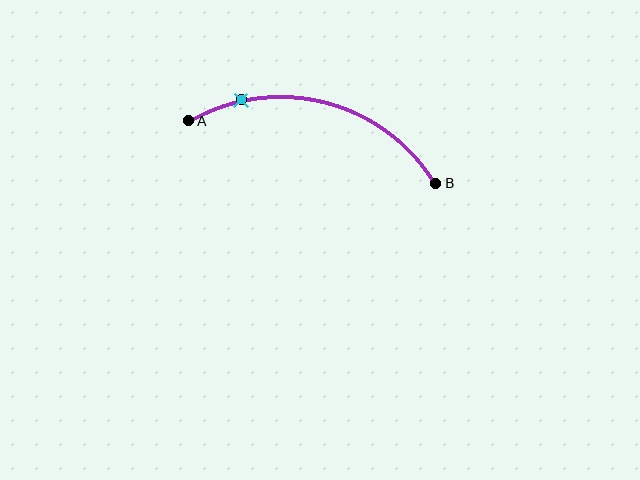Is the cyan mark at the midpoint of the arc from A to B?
No. The cyan mark lies on the arc but is closer to endpoint A. The arc midpoint would be at the point on the curve equidistant along the arc from both A and B.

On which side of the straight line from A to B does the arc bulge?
The arc bulges above the straight line connecting A and B.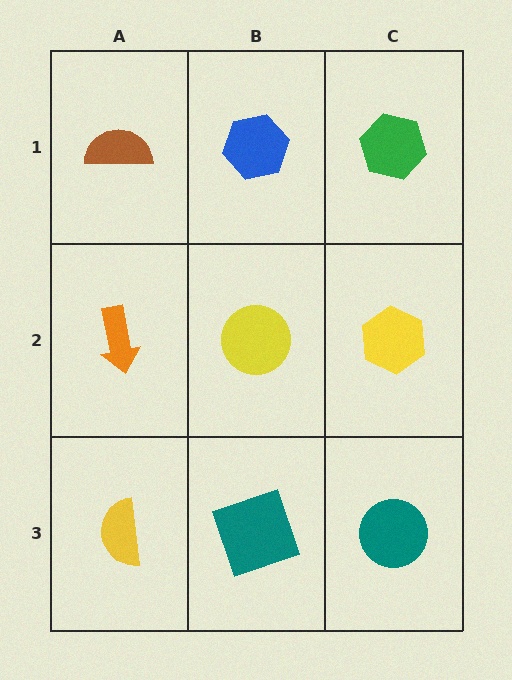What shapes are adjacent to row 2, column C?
A green hexagon (row 1, column C), a teal circle (row 3, column C), a yellow circle (row 2, column B).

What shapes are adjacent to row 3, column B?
A yellow circle (row 2, column B), a yellow semicircle (row 3, column A), a teal circle (row 3, column C).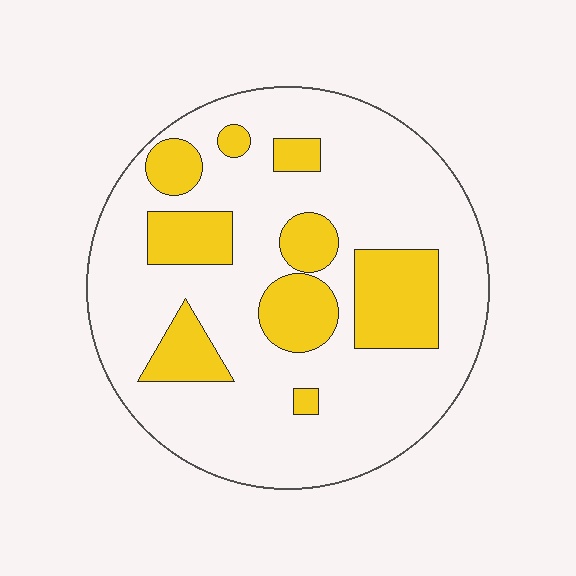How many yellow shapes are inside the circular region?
9.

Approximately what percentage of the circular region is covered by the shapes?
Approximately 25%.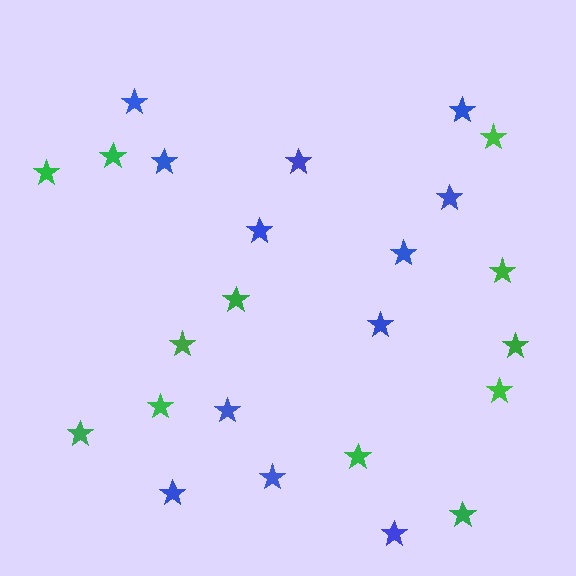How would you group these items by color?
There are 2 groups: one group of blue stars (12) and one group of green stars (12).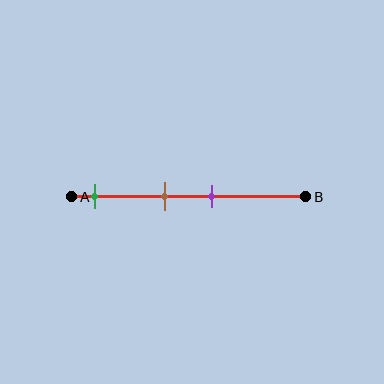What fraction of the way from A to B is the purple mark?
The purple mark is approximately 60% (0.6) of the way from A to B.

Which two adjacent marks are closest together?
The brown and purple marks are the closest adjacent pair.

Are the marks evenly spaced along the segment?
No, the marks are not evenly spaced.